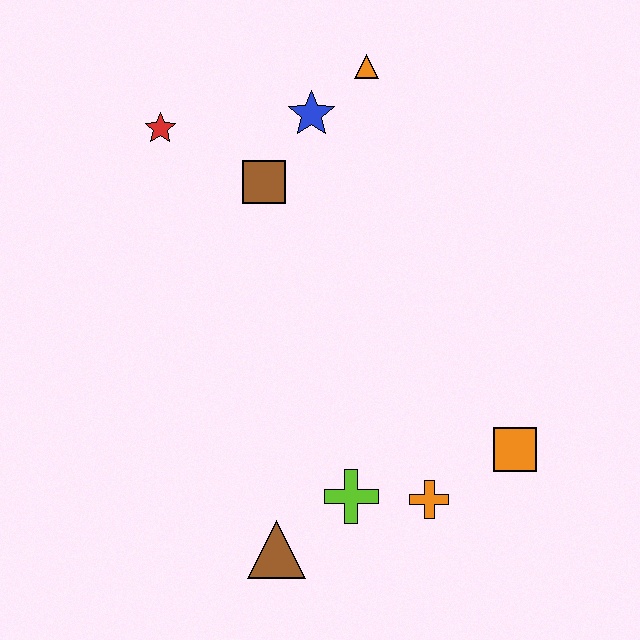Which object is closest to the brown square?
The blue star is closest to the brown square.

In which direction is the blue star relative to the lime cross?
The blue star is above the lime cross.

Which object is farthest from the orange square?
The red star is farthest from the orange square.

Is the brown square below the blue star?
Yes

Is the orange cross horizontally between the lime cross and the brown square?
No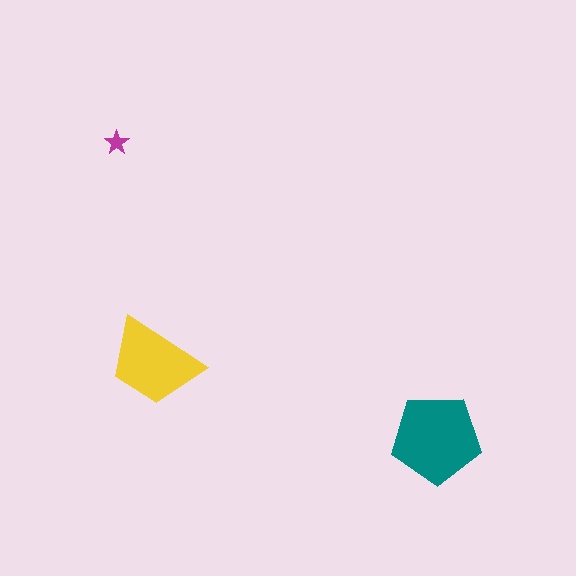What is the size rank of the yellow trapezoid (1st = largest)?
2nd.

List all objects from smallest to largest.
The magenta star, the yellow trapezoid, the teal pentagon.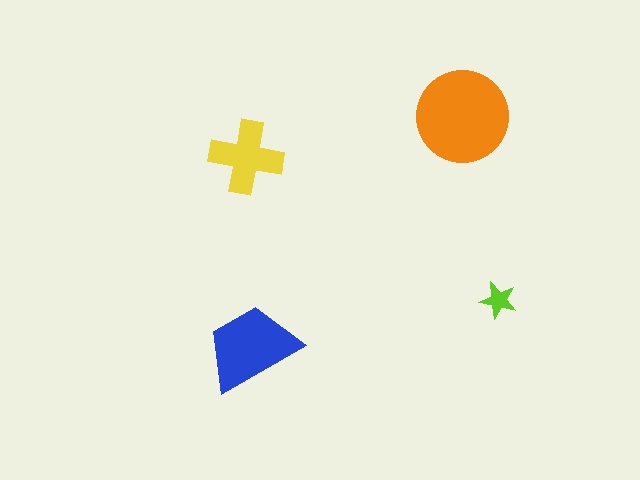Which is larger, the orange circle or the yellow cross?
The orange circle.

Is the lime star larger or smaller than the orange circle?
Smaller.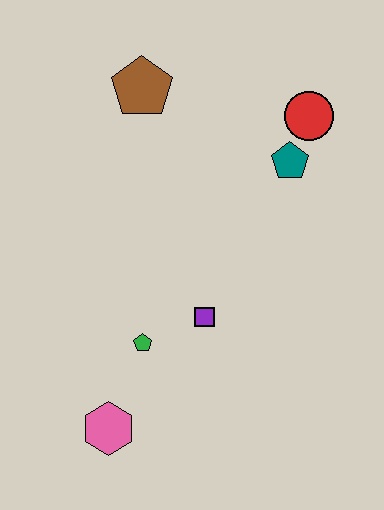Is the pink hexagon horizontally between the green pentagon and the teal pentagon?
No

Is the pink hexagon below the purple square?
Yes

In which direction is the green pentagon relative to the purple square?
The green pentagon is to the left of the purple square.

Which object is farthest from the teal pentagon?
The pink hexagon is farthest from the teal pentagon.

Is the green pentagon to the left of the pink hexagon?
No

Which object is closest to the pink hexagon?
The green pentagon is closest to the pink hexagon.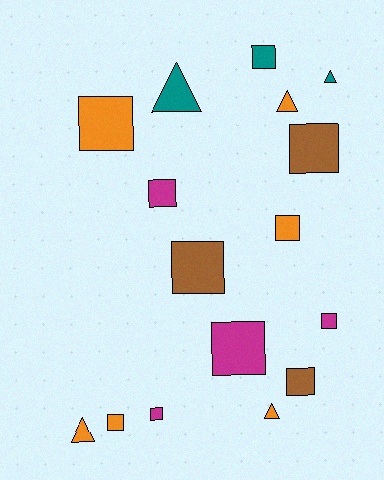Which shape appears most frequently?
Square, with 11 objects.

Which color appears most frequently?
Orange, with 6 objects.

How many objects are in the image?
There are 16 objects.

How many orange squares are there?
There are 3 orange squares.